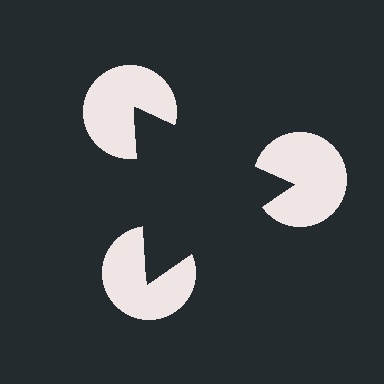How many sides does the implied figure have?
3 sides.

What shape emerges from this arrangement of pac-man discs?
An illusory triangle — its edges are inferred from the aligned wedge cuts in the pac-man discs, not physically drawn.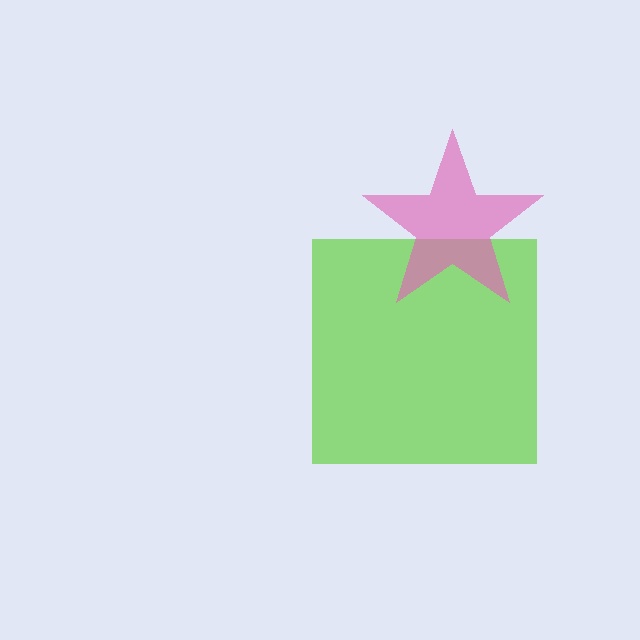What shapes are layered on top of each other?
The layered shapes are: a lime square, a pink star.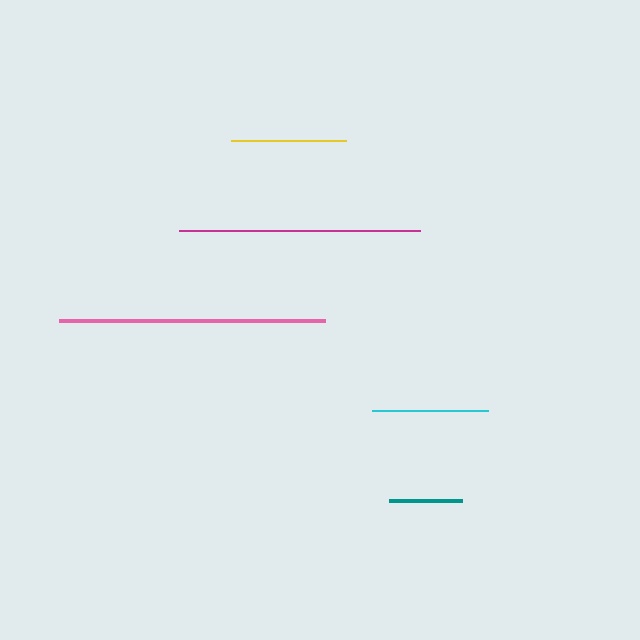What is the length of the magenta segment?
The magenta segment is approximately 242 pixels long.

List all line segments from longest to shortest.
From longest to shortest: pink, magenta, cyan, yellow, teal.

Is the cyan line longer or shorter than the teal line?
The cyan line is longer than the teal line.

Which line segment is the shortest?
The teal line is the shortest at approximately 73 pixels.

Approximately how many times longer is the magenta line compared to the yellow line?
The magenta line is approximately 2.1 times the length of the yellow line.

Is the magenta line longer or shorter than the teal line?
The magenta line is longer than the teal line.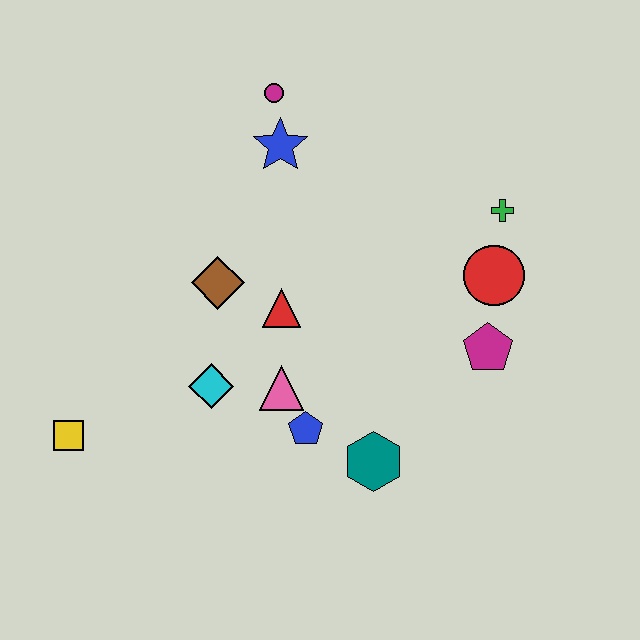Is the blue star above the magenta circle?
No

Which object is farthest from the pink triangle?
The magenta circle is farthest from the pink triangle.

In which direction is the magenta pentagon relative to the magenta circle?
The magenta pentagon is below the magenta circle.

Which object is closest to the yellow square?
The cyan diamond is closest to the yellow square.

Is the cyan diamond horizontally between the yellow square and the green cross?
Yes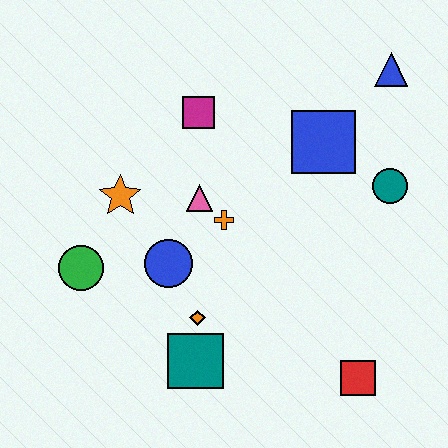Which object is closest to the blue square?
The teal circle is closest to the blue square.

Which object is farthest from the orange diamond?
The blue triangle is farthest from the orange diamond.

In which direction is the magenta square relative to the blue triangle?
The magenta square is to the left of the blue triangle.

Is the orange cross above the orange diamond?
Yes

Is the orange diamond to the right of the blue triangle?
No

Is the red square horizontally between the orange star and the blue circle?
No